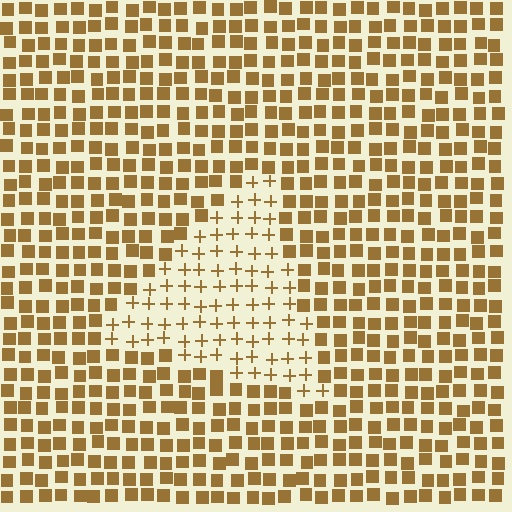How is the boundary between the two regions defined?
The boundary is defined by a change in element shape: plus signs inside vs. squares outside. All elements share the same color and spacing.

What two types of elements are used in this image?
The image uses plus signs inside the triangle region and squares outside it.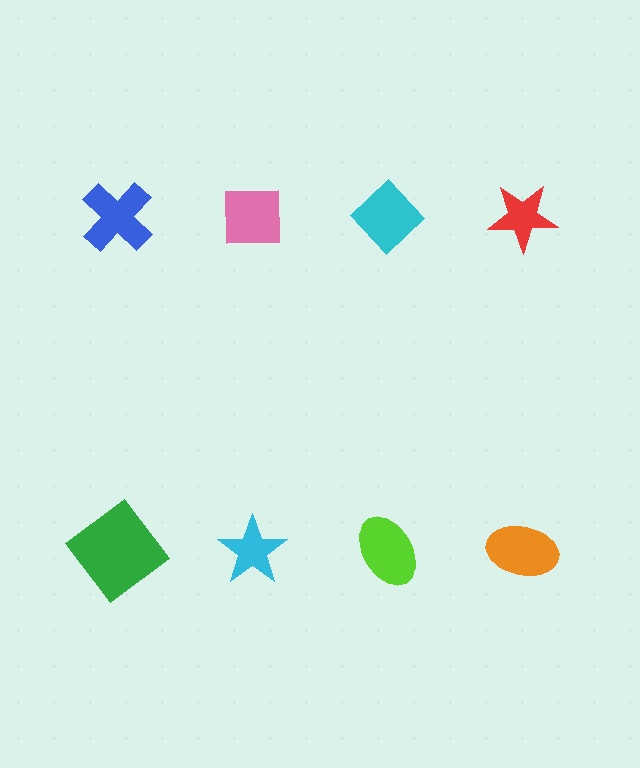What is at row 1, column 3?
A cyan diamond.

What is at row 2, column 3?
A lime ellipse.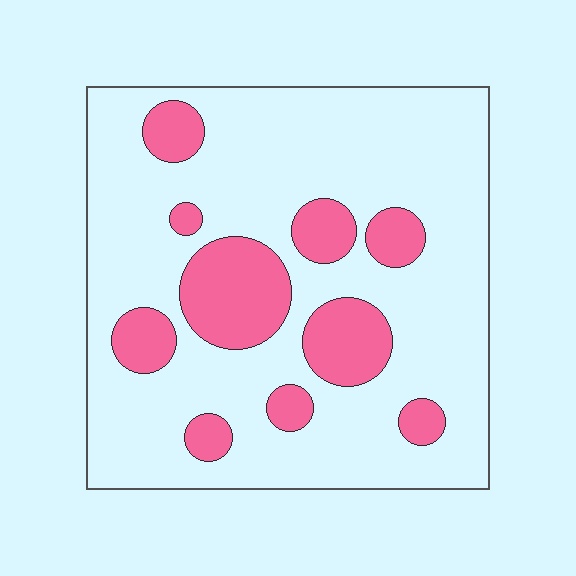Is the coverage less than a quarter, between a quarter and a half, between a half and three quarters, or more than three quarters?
Less than a quarter.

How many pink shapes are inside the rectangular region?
10.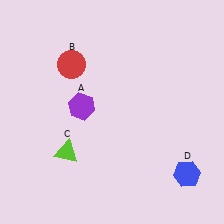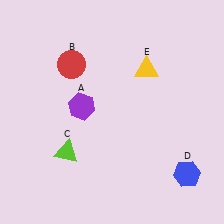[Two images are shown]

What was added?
A yellow triangle (E) was added in Image 2.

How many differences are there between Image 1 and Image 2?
There is 1 difference between the two images.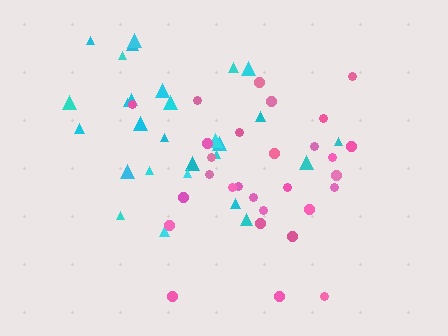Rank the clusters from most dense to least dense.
cyan, pink.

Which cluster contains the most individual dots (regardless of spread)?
Pink (29).